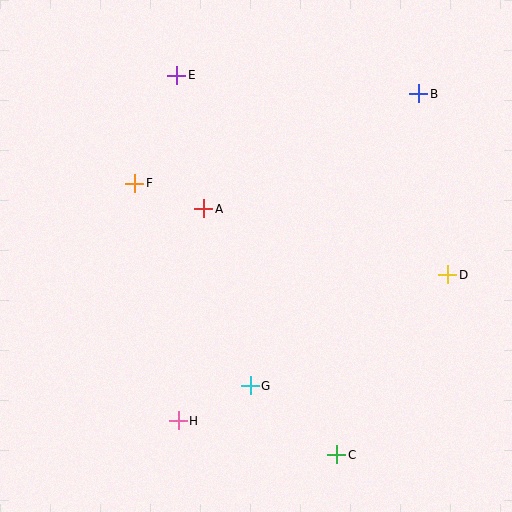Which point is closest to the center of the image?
Point A at (204, 209) is closest to the center.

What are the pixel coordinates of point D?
Point D is at (448, 275).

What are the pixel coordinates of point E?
Point E is at (177, 75).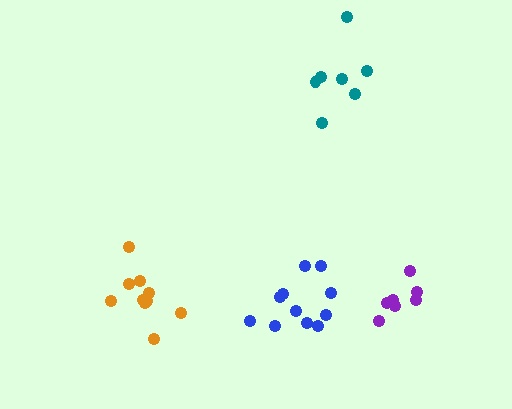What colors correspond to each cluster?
The clusters are colored: orange, blue, teal, purple.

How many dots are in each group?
Group 1: 10 dots, Group 2: 11 dots, Group 3: 7 dots, Group 4: 7 dots (35 total).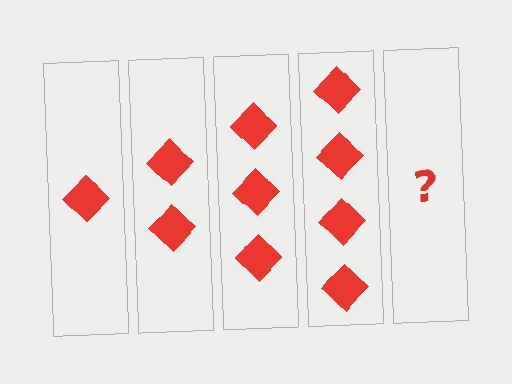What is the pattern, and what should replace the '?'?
The pattern is that each step adds one more diamond. The '?' should be 5 diamonds.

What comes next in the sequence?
The next element should be 5 diamonds.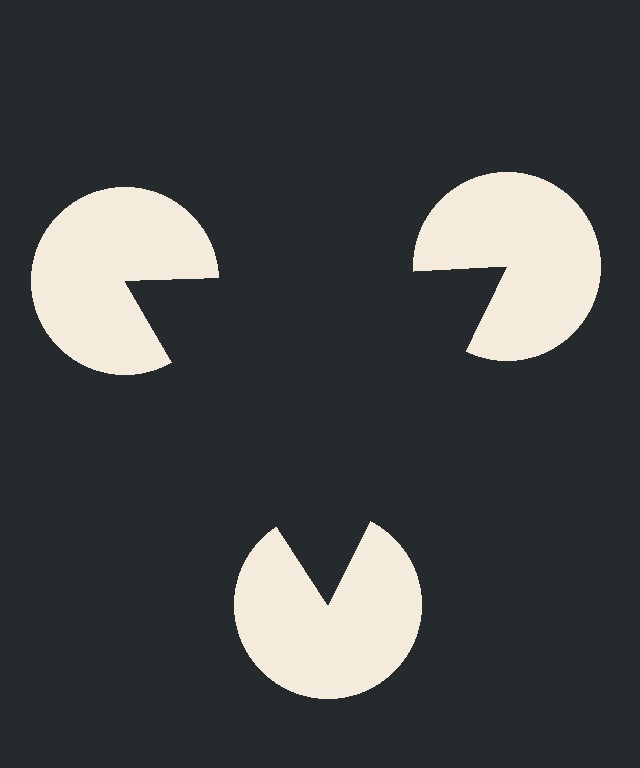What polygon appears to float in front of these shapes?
An illusory triangle — its edges are inferred from the aligned wedge cuts in the pac-man discs, not physically drawn.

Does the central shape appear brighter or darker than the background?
It typically appears slightly darker than the background, even though no actual brightness change is drawn.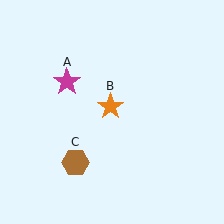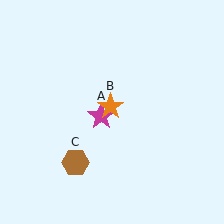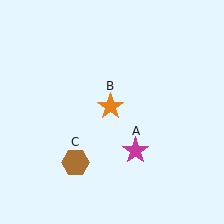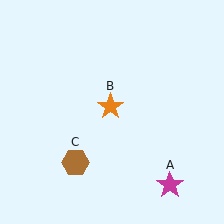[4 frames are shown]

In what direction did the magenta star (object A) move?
The magenta star (object A) moved down and to the right.